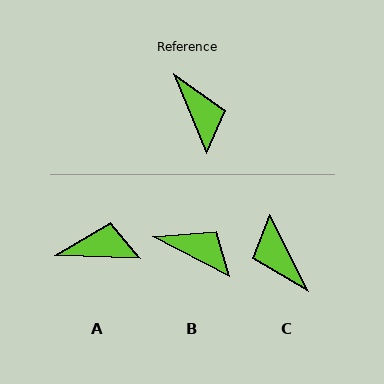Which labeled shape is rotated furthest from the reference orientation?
C, about 176 degrees away.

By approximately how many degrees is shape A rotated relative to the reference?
Approximately 65 degrees counter-clockwise.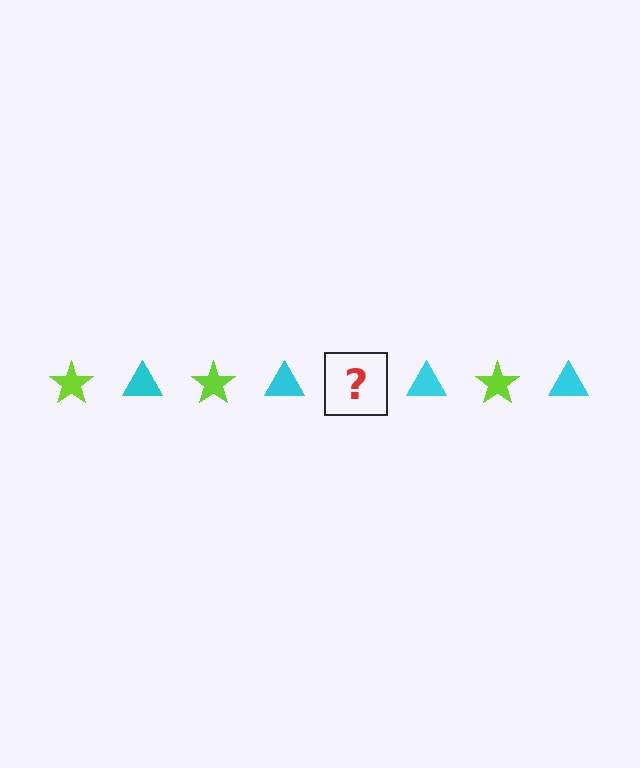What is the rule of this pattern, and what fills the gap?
The rule is that the pattern alternates between lime star and cyan triangle. The gap should be filled with a lime star.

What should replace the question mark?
The question mark should be replaced with a lime star.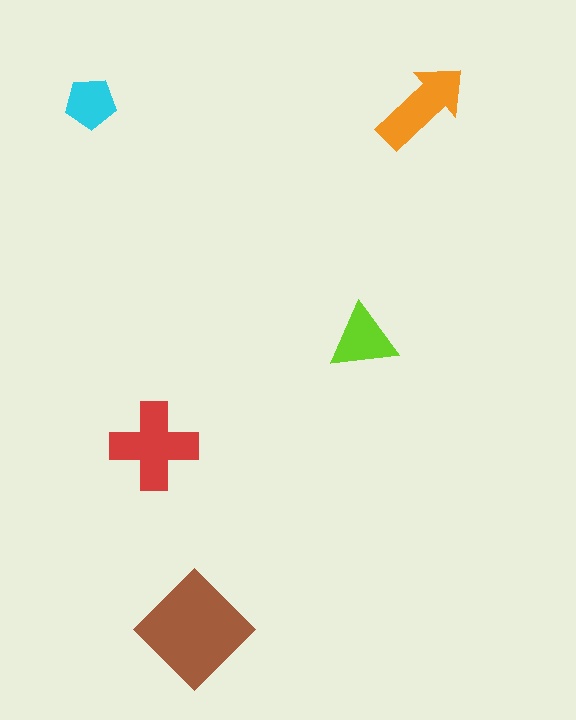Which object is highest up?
The cyan pentagon is topmost.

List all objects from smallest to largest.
The cyan pentagon, the lime triangle, the orange arrow, the red cross, the brown diamond.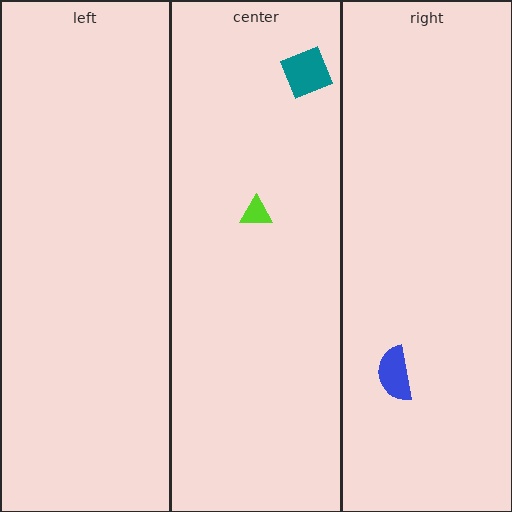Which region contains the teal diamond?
The center region.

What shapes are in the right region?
The blue semicircle.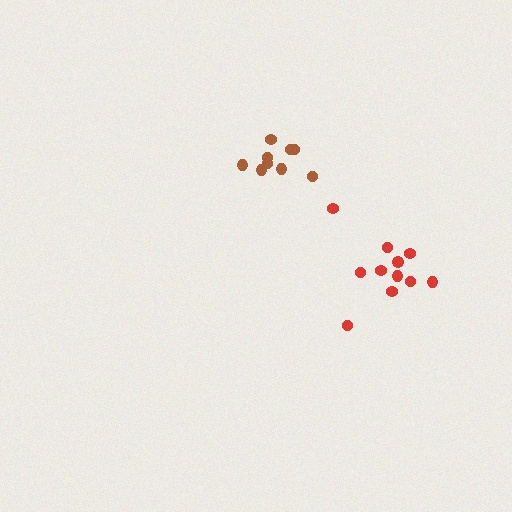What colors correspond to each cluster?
The clusters are colored: brown, red.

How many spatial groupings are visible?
There are 2 spatial groupings.